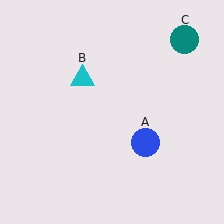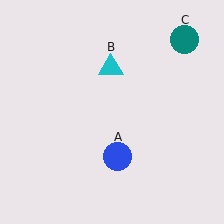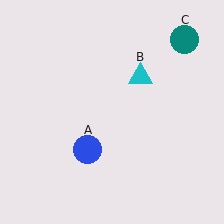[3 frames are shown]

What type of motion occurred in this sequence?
The blue circle (object A), cyan triangle (object B) rotated clockwise around the center of the scene.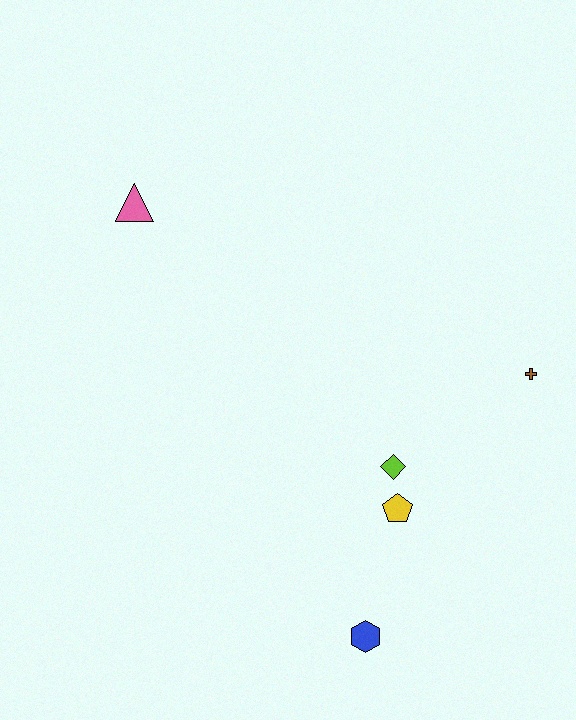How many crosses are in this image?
There is 1 cross.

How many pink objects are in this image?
There is 1 pink object.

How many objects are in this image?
There are 5 objects.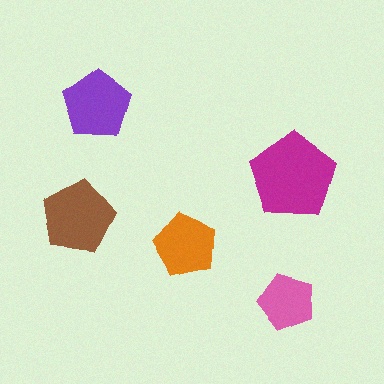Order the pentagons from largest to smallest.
the magenta one, the brown one, the purple one, the orange one, the pink one.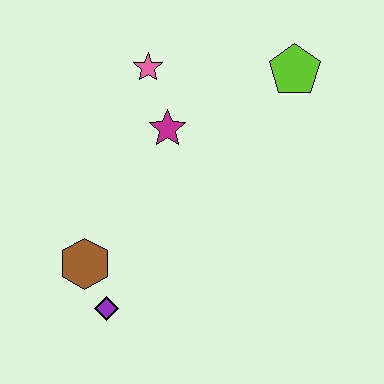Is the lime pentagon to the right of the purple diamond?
Yes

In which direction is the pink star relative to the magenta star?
The pink star is above the magenta star.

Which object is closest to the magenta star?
The pink star is closest to the magenta star.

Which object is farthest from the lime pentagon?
The purple diamond is farthest from the lime pentagon.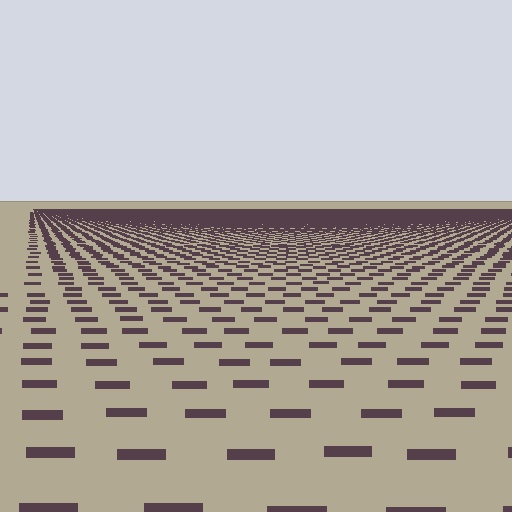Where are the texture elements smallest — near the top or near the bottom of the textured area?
Near the top.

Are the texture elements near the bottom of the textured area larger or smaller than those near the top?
Larger. Near the bottom, elements are closer to the viewer and appear at a bigger on-screen size.